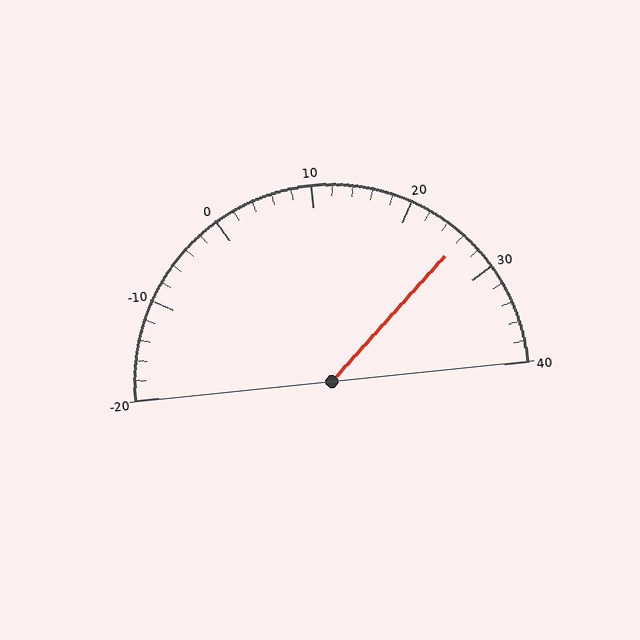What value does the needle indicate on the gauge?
The needle indicates approximately 26.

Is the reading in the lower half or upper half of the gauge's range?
The reading is in the upper half of the range (-20 to 40).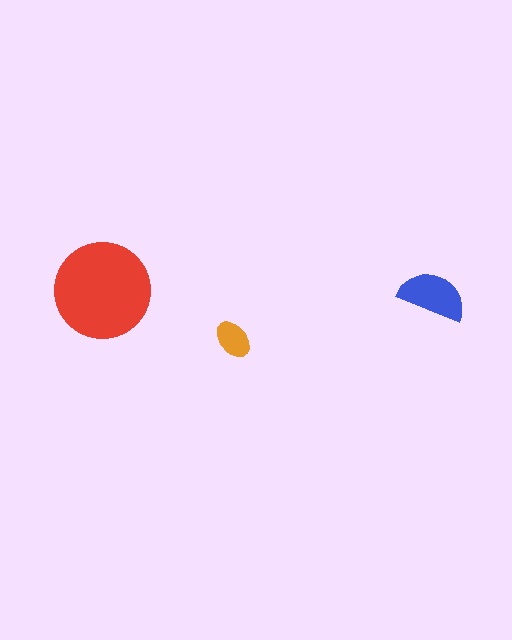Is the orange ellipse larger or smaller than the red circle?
Smaller.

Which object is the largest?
The red circle.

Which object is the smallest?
The orange ellipse.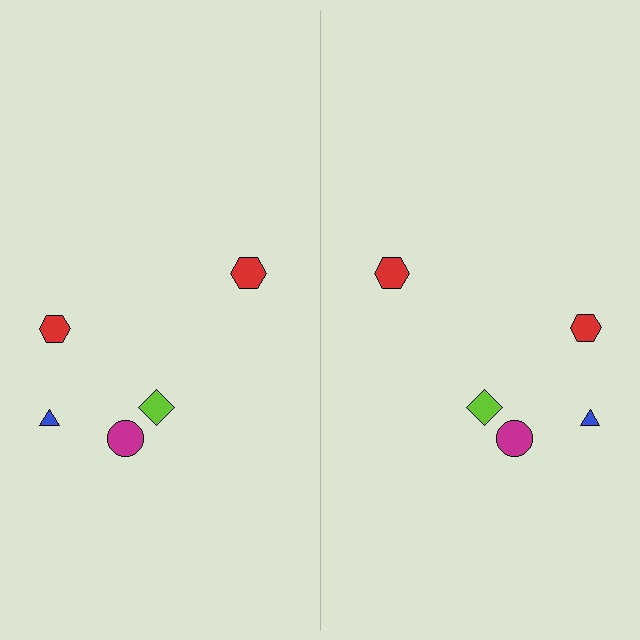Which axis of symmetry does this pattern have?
The pattern has a vertical axis of symmetry running through the center of the image.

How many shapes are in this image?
There are 10 shapes in this image.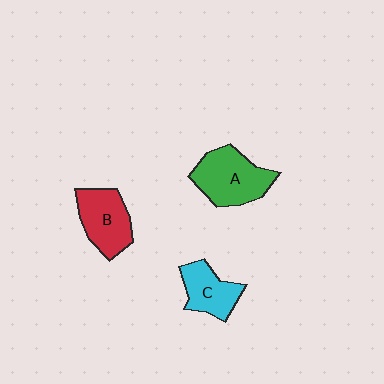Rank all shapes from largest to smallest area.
From largest to smallest: A (green), B (red), C (cyan).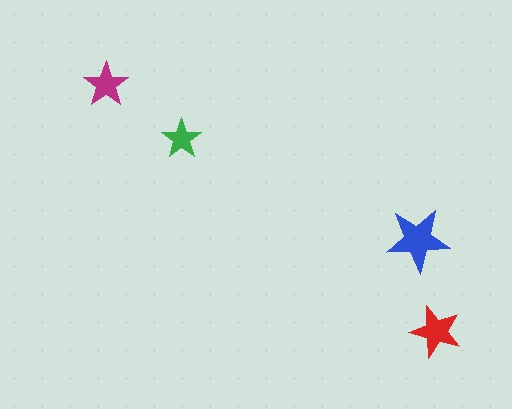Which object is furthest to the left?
The magenta star is leftmost.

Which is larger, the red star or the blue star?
The blue one.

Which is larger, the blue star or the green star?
The blue one.